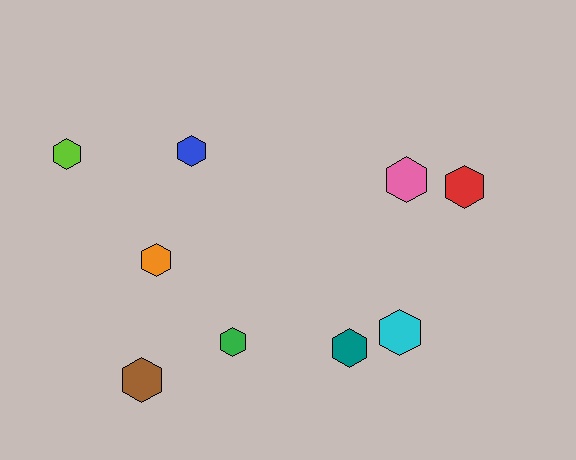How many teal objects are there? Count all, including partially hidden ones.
There is 1 teal object.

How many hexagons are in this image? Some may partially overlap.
There are 9 hexagons.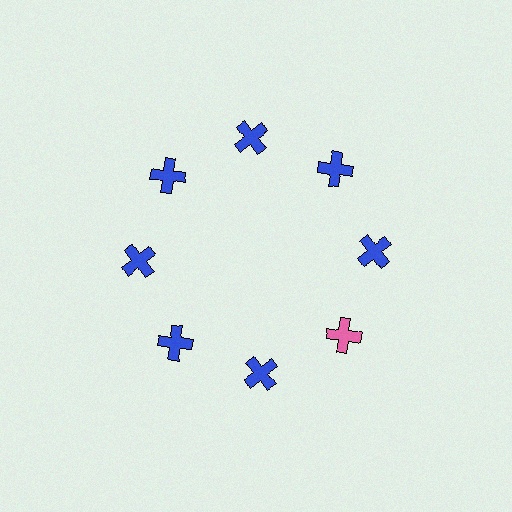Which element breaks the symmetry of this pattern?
The pink cross at roughly the 4 o'clock position breaks the symmetry. All other shapes are blue crosses.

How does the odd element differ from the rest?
It has a different color: pink instead of blue.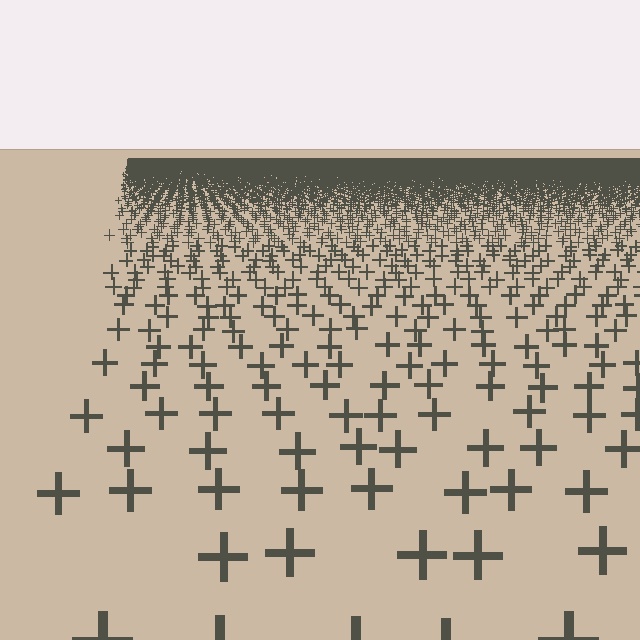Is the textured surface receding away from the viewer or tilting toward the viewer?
The surface is receding away from the viewer. Texture elements get smaller and denser toward the top.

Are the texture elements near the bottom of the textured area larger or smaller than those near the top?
Larger. Near the bottom, elements are closer to the viewer and appear at a bigger on-screen size.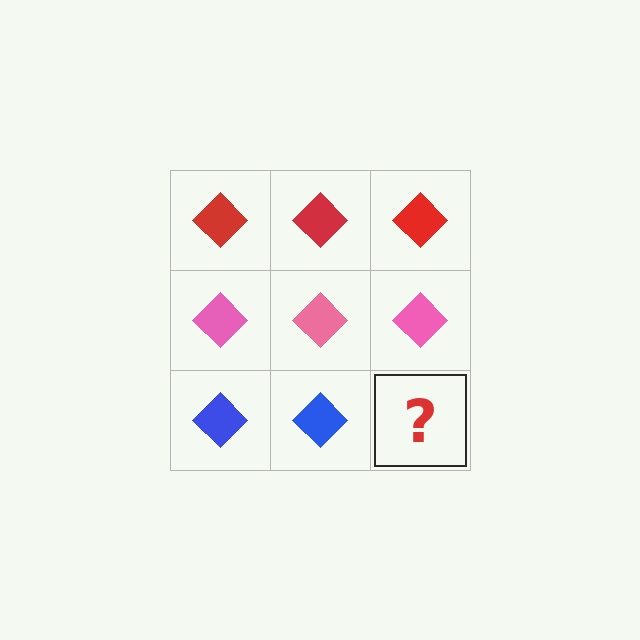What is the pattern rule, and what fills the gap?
The rule is that each row has a consistent color. The gap should be filled with a blue diamond.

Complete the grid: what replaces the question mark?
The question mark should be replaced with a blue diamond.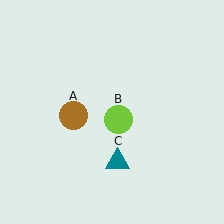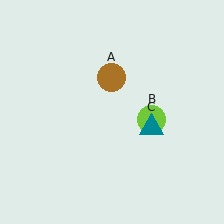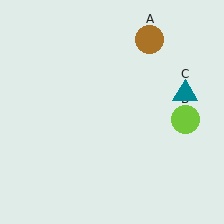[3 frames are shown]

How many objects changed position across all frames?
3 objects changed position: brown circle (object A), lime circle (object B), teal triangle (object C).